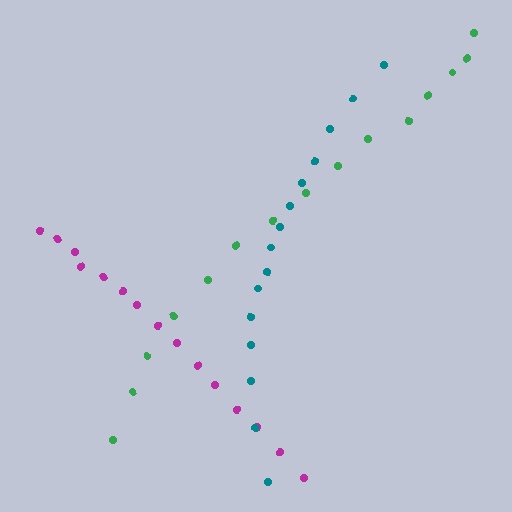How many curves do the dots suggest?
There are 3 distinct paths.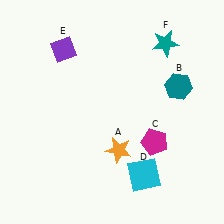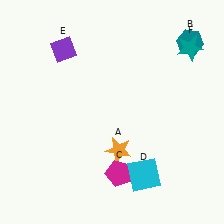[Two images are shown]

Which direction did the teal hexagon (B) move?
The teal hexagon (B) moved up.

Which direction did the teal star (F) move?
The teal star (F) moved right.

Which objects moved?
The objects that moved are: the teal hexagon (B), the magenta pentagon (C), the teal star (F).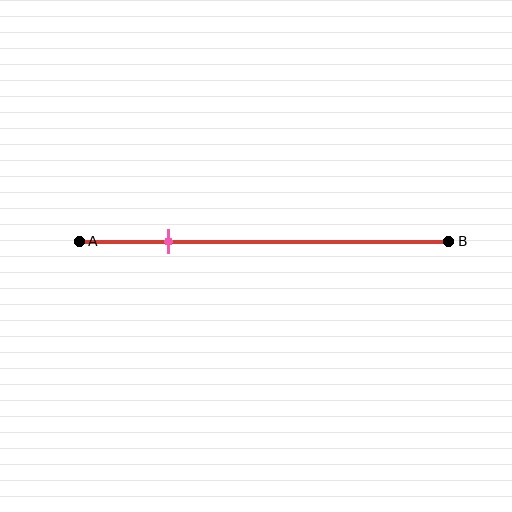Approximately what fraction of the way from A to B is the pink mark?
The pink mark is approximately 25% of the way from A to B.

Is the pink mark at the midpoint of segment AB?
No, the mark is at about 25% from A, not at the 50% midpoint.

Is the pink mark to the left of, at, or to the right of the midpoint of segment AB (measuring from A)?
The pink mark is to the left of the midpoint of segment AB.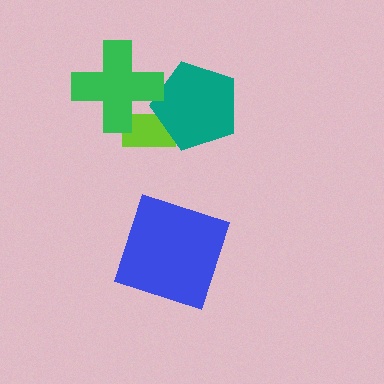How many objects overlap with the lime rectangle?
2 objects overlap with the lime rectangle.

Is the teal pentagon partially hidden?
Yes, it is partially covered by another shape.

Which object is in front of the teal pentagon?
The green cross is in front of the teal pentagon.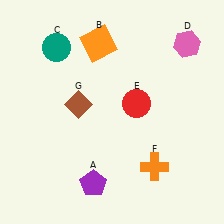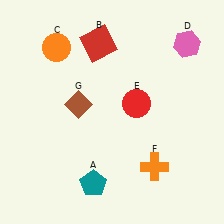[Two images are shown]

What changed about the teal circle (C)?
In Image 1, C is teal. In Image 2, it changed to orange.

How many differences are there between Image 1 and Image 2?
There are 3 differences between the two images.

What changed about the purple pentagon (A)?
In Image 1, A is purple. In Image 2, it changed to teal.